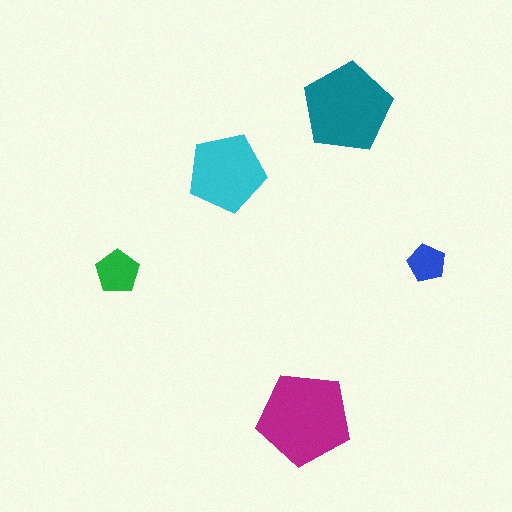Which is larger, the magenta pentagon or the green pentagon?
The magenta one.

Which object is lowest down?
The magenta pentagon is bottommost.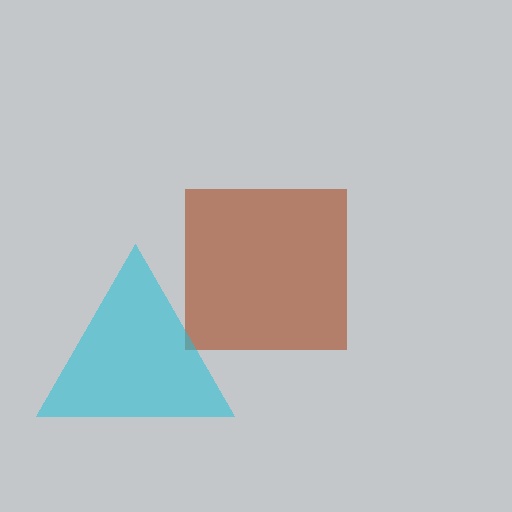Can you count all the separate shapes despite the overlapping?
Yes, there are 2 separate shapes.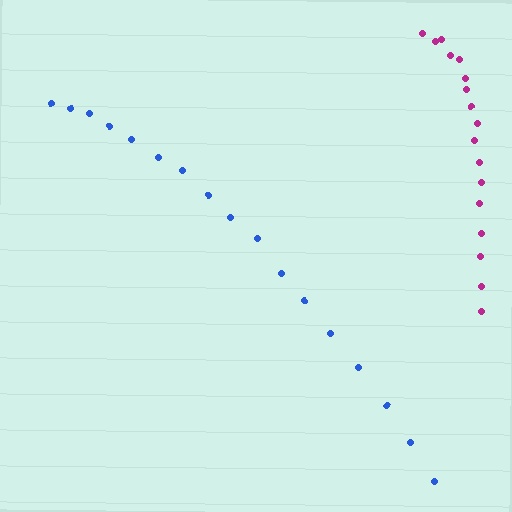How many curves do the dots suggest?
There are 2 distinct paths.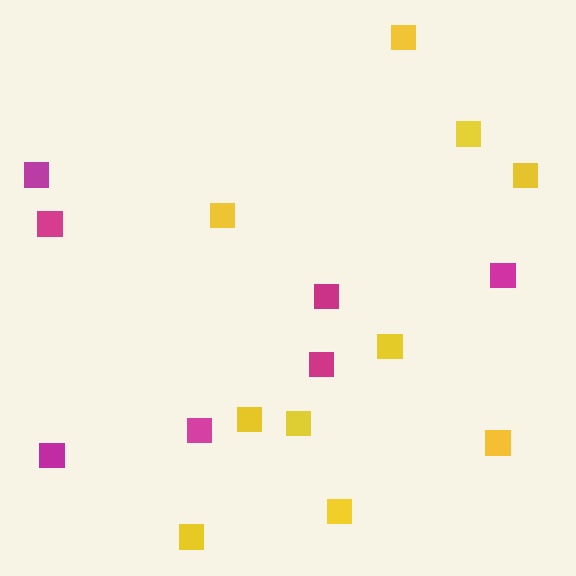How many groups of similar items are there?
There are 2 groups: one group of yellow squares (10) and one group of magenta squares (7).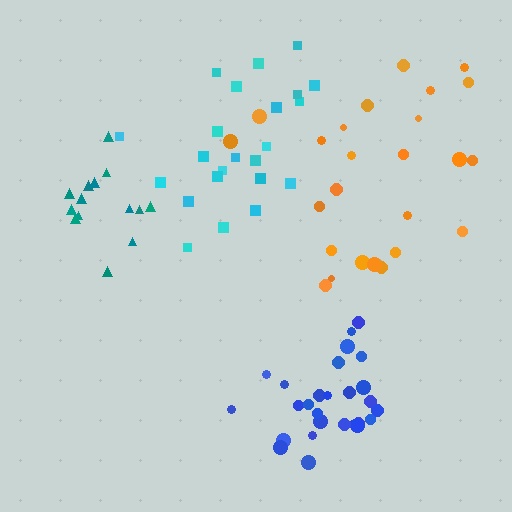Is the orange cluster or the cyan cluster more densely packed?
Cyan.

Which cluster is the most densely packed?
Blue.